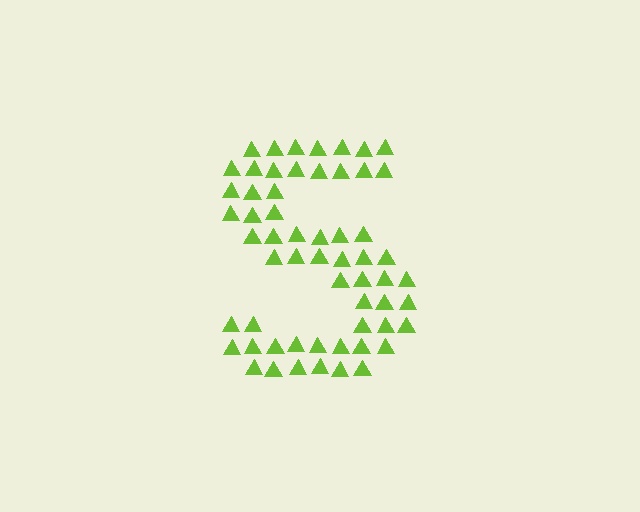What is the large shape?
The large shape is the letter S.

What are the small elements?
The small elements are triangles.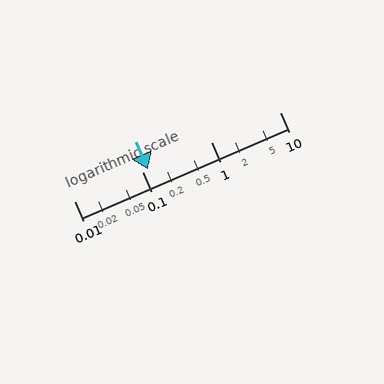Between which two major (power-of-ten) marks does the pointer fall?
The pointer is between 0.1 and 1.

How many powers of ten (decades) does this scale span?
The scale spans 3 decades, from 0.01 to 10.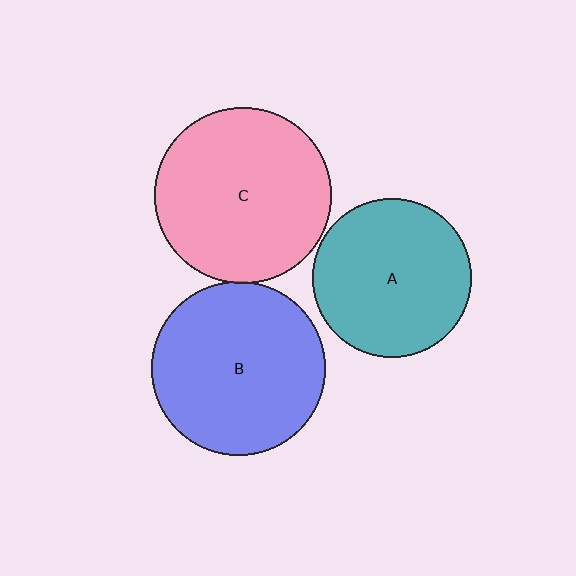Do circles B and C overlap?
Yes.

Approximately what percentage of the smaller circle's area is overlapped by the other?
Approximately 5%.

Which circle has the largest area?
Circle C (pink).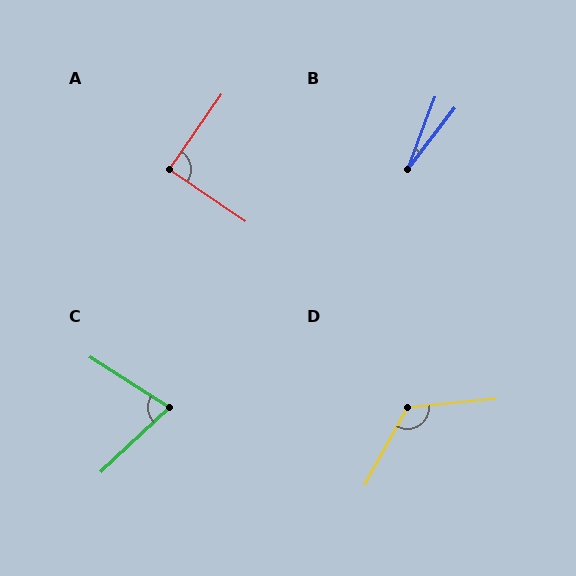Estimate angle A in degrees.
Approximately 89 degrees.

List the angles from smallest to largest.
B (17°), C (76°), A (89°), D (124°).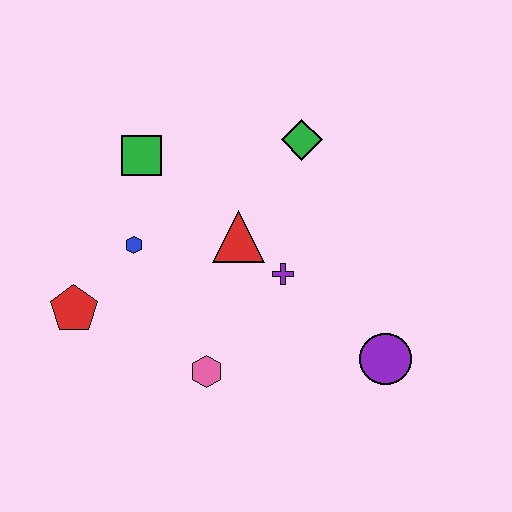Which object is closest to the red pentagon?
The blue hexagon is closest to the red pentagon.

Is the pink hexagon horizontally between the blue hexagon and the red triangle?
Yes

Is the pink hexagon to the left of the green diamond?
Yes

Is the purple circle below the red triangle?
Yes